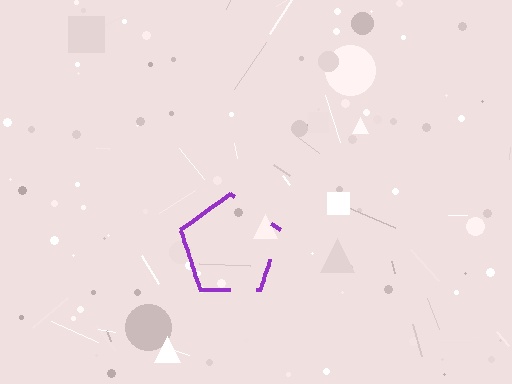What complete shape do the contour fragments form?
The contour fragments form a pentagon.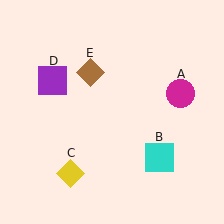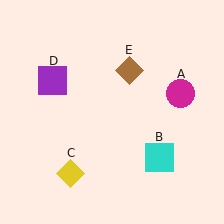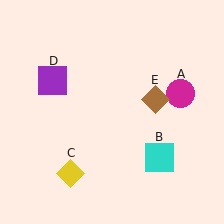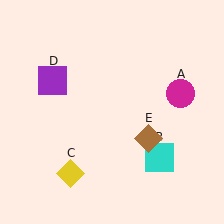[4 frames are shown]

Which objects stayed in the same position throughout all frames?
Magenta circle (object A) and cyan square (object B) and yellow diamond (object C) and purple square (object D) remained stationary.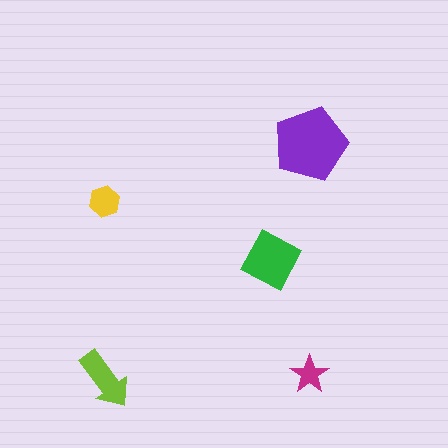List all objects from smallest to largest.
The magenta star, the yellow hexagon, the lime arrow, the green square, the purple pentagon.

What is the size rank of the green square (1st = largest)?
2nd.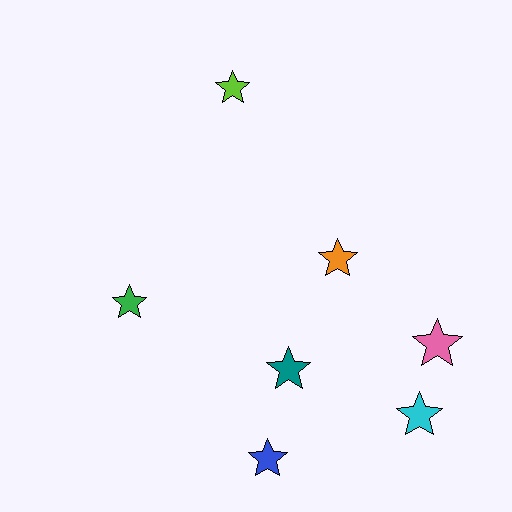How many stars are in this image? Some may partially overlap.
There are 7 stars.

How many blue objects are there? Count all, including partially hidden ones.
There is 1 blue object.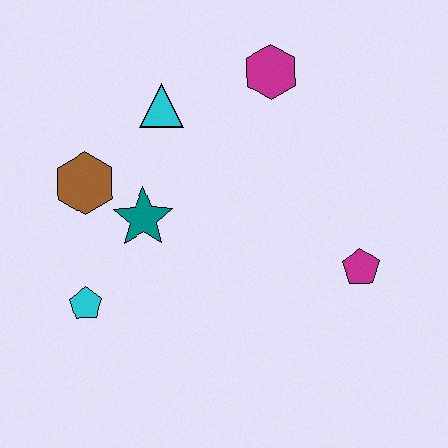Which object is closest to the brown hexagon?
The teal star is closest to the brown hexagon.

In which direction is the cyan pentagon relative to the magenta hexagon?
The cyan pentagon is below the magenta hexagon.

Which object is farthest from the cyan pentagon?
The magenta hexagon is farthest from the cyan pentagon.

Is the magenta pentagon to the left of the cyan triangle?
No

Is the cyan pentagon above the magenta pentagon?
No